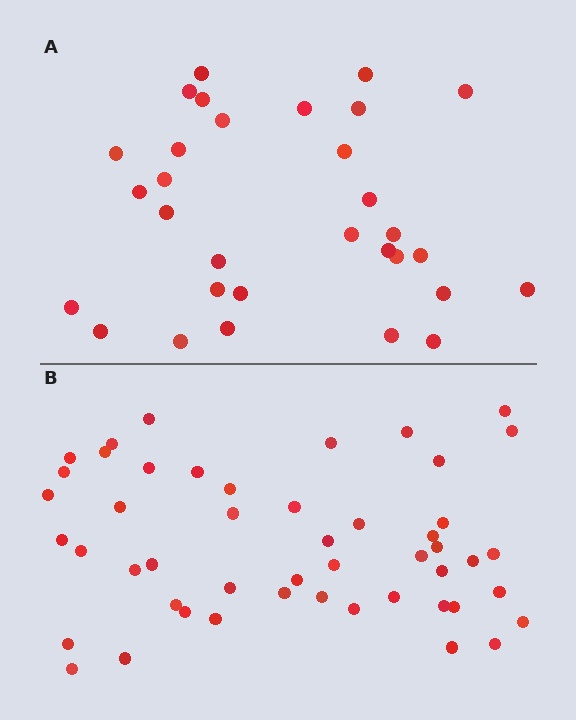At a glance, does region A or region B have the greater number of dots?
Region B (the bottom region) has more dots.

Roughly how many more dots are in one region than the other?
Region B has approximately 20 more dots than region A.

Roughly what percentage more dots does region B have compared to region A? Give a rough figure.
About 60% more.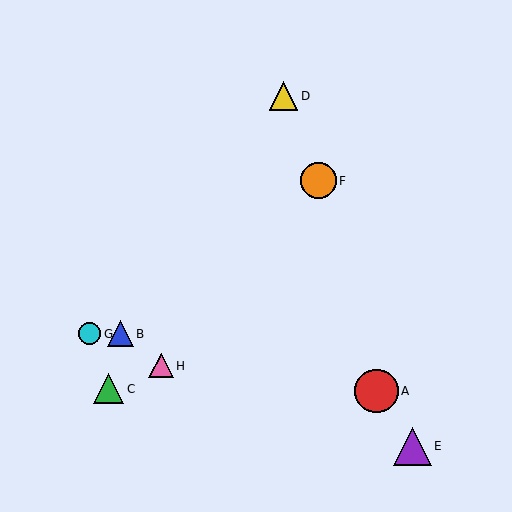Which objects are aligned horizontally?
Objects B, G are aligned horizontally.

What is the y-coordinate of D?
Object D is at y≈96.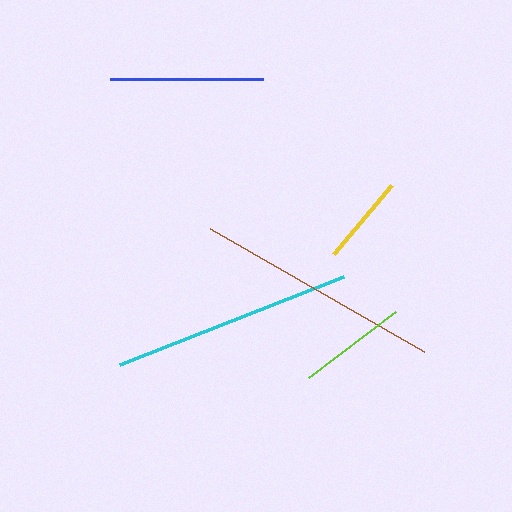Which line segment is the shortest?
The yellow line is the shortest at approximately 91 pixels.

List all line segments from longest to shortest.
From longest to shortest: brown, cyan, blue, lime, yellow.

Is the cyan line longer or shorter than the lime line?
The cyan line is longer than the lime line.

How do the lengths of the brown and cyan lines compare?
The brown and cyan lines are approximately the same length.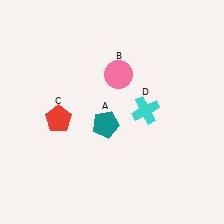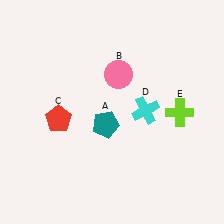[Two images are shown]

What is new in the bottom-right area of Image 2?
A lime cross (E) was added in the bottom-right area of Image 2.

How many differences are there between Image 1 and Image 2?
There is 1 difference between the two images.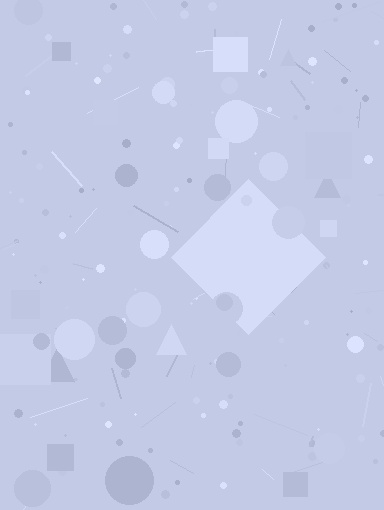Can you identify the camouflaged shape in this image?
The camouflaged shape is a diamond.